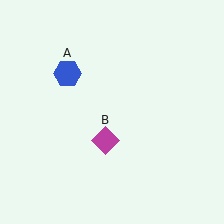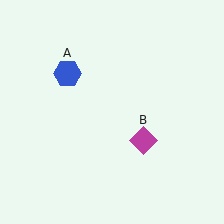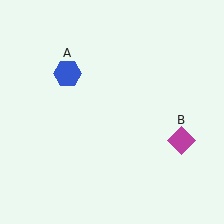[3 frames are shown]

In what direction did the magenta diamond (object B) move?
The magenta diamond (object B) moved right.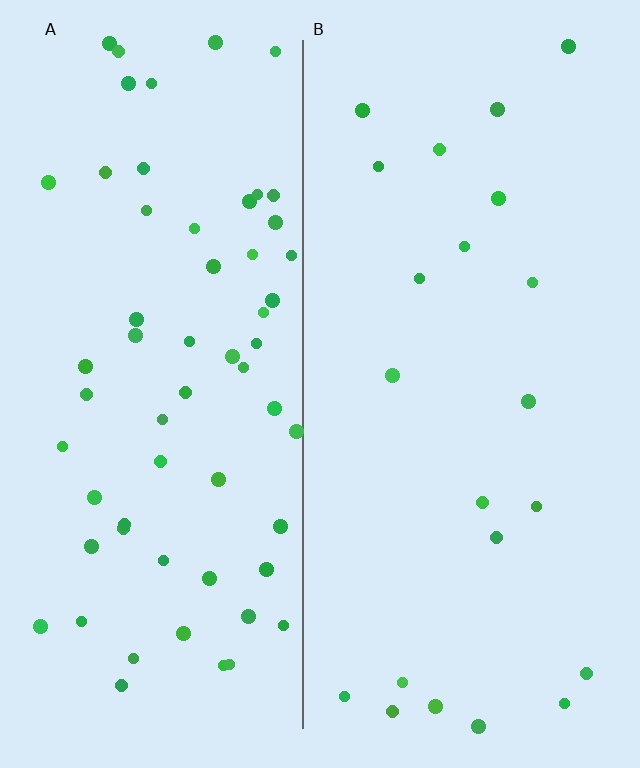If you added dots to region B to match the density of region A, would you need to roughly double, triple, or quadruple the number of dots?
Approximately triple.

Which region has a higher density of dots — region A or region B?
A (the left).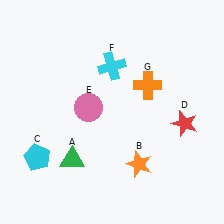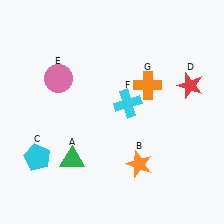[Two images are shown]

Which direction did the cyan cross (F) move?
The cyan cross (F) moved down.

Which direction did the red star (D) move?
The red star (D) moved up.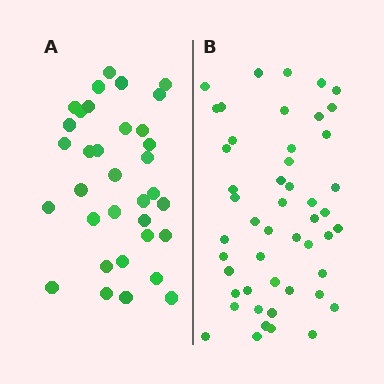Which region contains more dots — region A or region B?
Region B (the right region) has more dots.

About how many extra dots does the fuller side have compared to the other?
Region B has approximately 15 more dots than region A.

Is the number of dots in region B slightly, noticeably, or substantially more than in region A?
Region B has noticeably more, but not dramatically so. The ratio is roughly 1.4 to 1.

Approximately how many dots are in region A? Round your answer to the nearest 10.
About 30 dots. (The exact count is 34, which rounds to 30.)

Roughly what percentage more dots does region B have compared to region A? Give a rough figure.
About 45% more.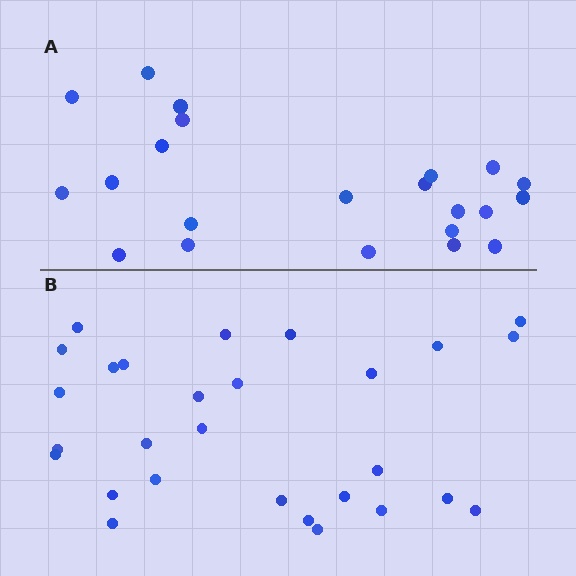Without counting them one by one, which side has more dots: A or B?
Region B (the bottom region) has more dots.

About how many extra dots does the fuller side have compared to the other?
Region B has about 6 more dots than region A.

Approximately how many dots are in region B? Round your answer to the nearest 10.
About 30 dots. (The exact count is 28, which rounds to 30.)